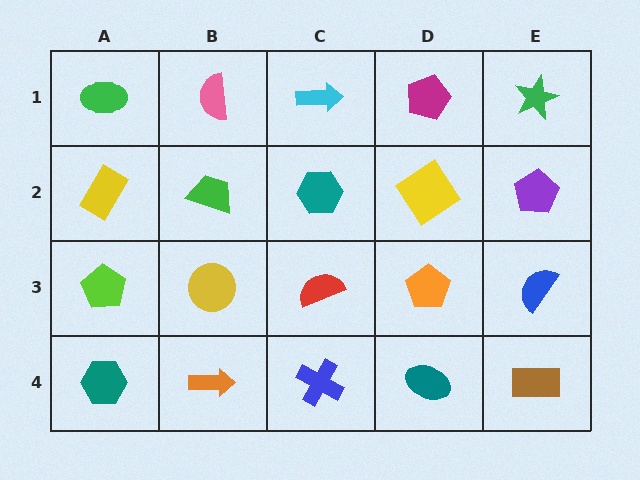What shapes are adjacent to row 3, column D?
A yellow diamond (row 2, column D), a teal ellipse (row 4, column D), a red semicircle (row 3, column C), a blue semicircle (row 3, column E).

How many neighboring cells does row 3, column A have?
3.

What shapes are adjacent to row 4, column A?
A lime pentagon (row 3, column A), an orange arrow (row 4, column B).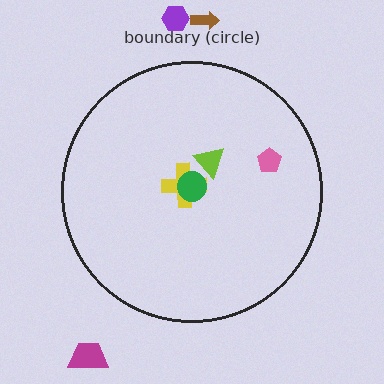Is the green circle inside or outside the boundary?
Inside.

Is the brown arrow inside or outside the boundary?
Outside.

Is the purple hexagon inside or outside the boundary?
Outside.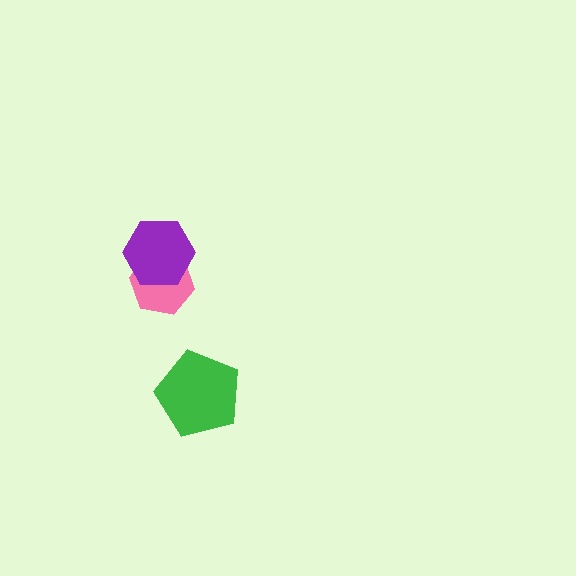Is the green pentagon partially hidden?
No, no other shape covers it.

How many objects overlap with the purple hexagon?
1 object overlaps with the purple hexagon.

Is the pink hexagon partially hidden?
Yes, it is partially covered by another shape.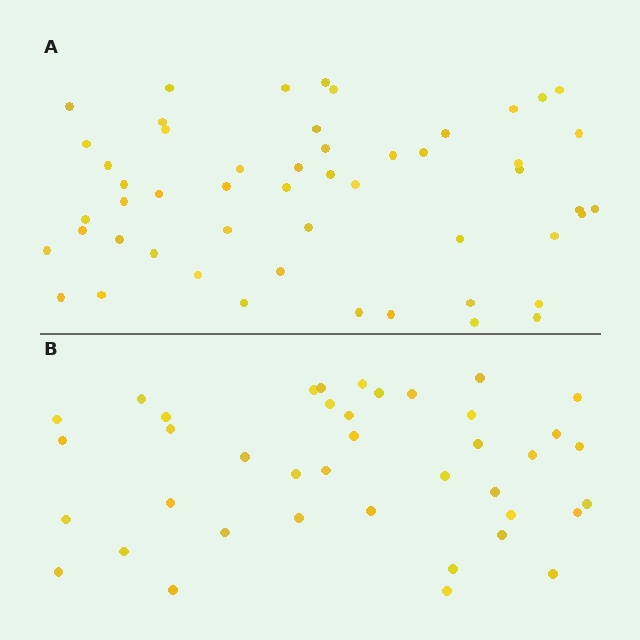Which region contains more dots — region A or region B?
Region A (the top region) has more dots.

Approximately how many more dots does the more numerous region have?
Region A has roughly 12 or so more dots than region B.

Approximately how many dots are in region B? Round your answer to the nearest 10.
About 40 dots.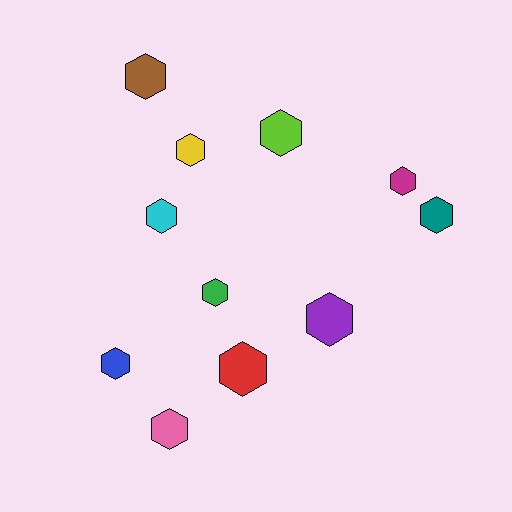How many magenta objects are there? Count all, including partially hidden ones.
There is 1 magenta object.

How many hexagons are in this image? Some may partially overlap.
There are 11 hexagons.